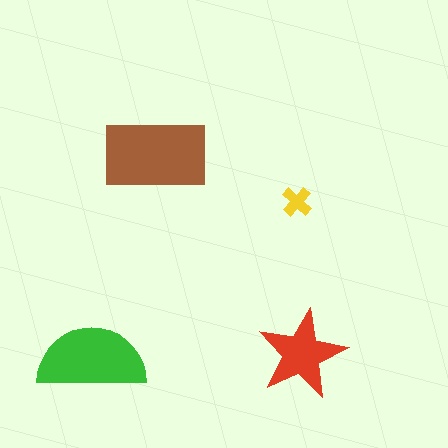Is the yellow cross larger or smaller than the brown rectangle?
Smaller.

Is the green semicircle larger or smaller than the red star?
Larger.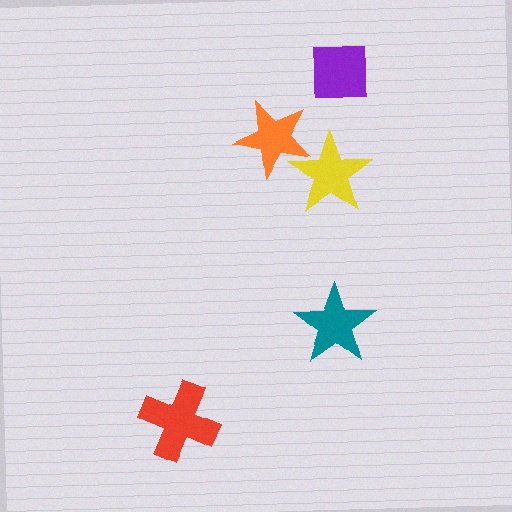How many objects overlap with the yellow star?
1 object overlaps with the yellow star.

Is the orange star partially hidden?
Yes, it is partially covered by another shape.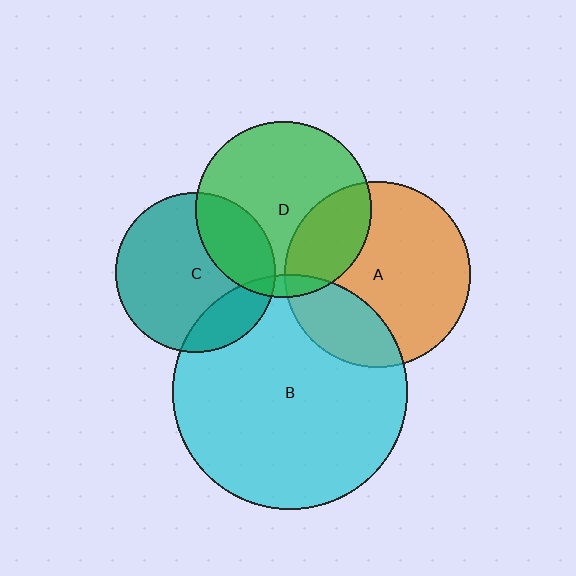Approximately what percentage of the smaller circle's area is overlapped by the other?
Approximately 5%.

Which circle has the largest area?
Circle B (cyan).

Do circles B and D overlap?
Yes.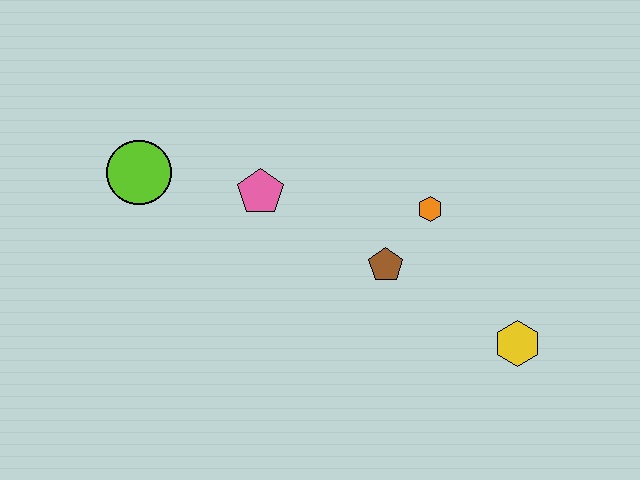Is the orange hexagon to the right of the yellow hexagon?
No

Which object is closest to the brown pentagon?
The orange hexagon is closest to the brown pentagon.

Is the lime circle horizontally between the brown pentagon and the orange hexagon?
No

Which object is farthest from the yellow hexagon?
The lime circle is farthest from the yellow hexagon.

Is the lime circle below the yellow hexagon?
No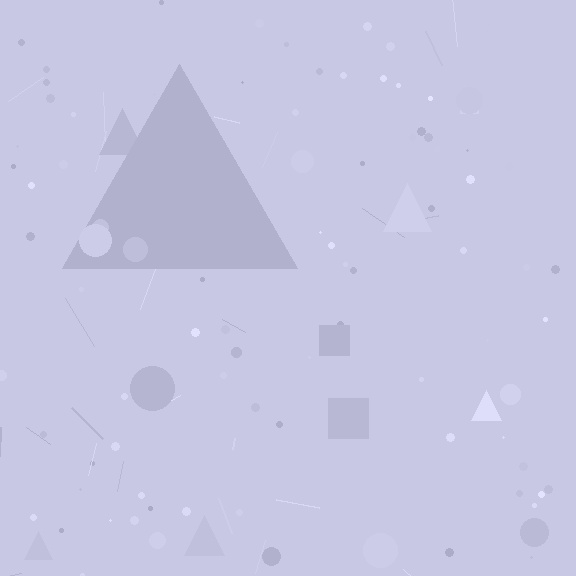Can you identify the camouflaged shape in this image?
The camouflaged shape is a triangle.